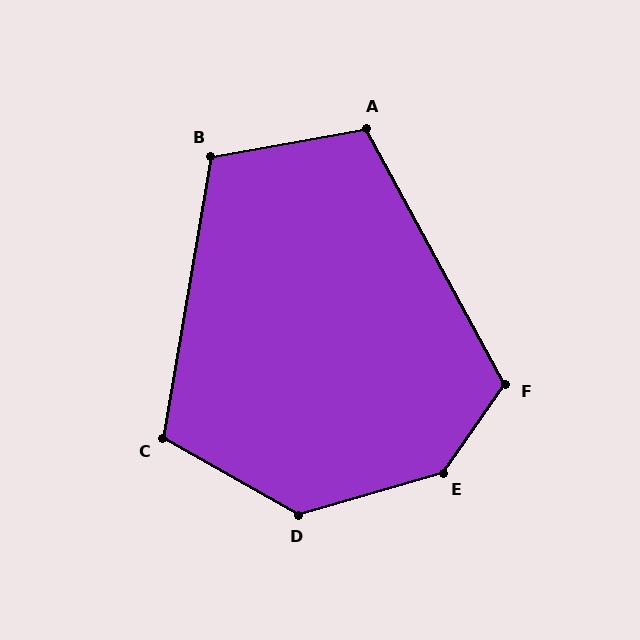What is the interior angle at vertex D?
Approximately 134 degrees (obtuse).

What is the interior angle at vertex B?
Approximately 110 degrees (obtuse).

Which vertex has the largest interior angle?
E, at approximately 141 degrees.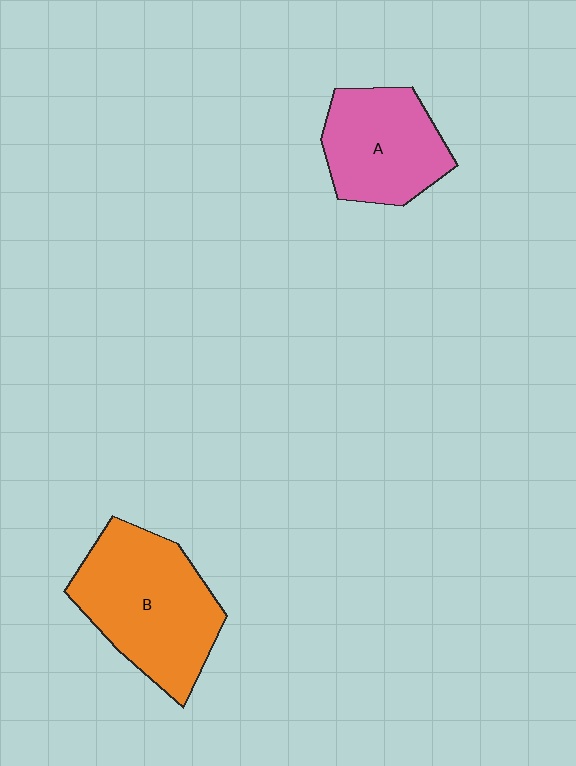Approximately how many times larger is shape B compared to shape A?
Approximately 1.4 times.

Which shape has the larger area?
Shape B (orange).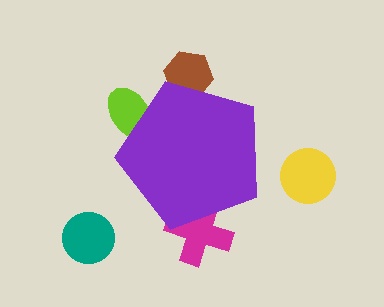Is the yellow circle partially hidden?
No, the yellow circle is fully visible.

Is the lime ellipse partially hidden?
Yes, the lime ellipse is partially hidden behind the purple pentagon.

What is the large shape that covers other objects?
A purple pentagon.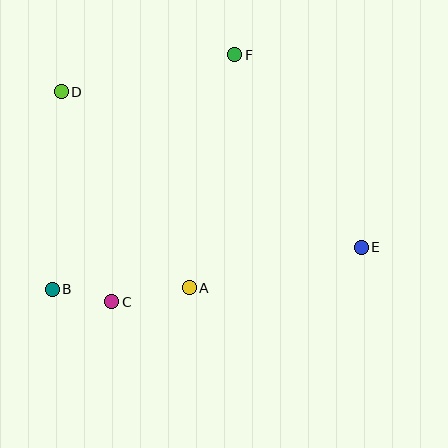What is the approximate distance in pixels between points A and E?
The distance between A and E is approximately 177 pixels.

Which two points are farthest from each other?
Points D and E are farthest from each other.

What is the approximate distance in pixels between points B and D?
The distance between B and D is approximately 198 pixels.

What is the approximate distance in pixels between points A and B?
The distance between A and B is approximately 137 pixels.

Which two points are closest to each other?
Points B and C are closest to each other.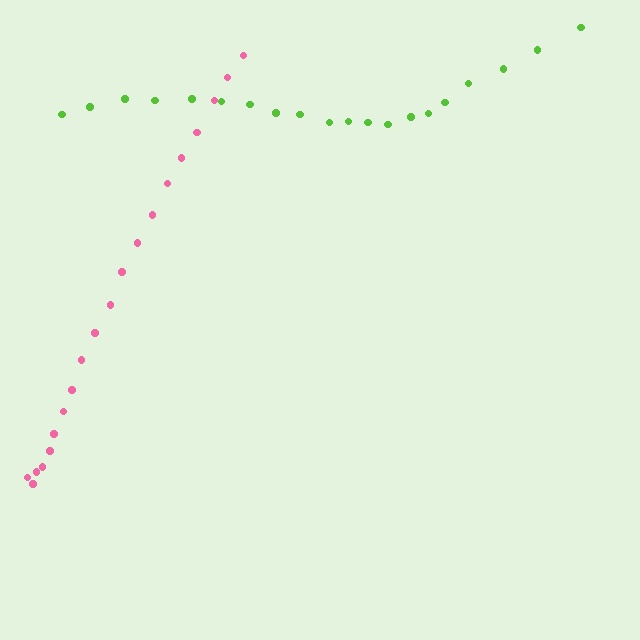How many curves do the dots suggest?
There are 2 distinct paths.